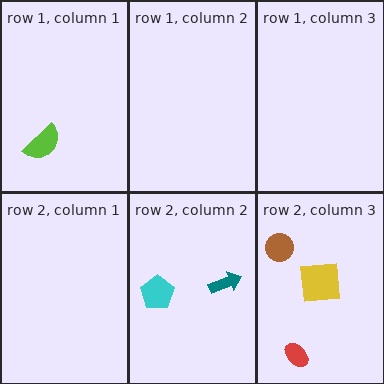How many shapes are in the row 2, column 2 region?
2.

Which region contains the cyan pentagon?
The row 2, column 2 region.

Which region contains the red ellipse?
The row 2, column 3 region.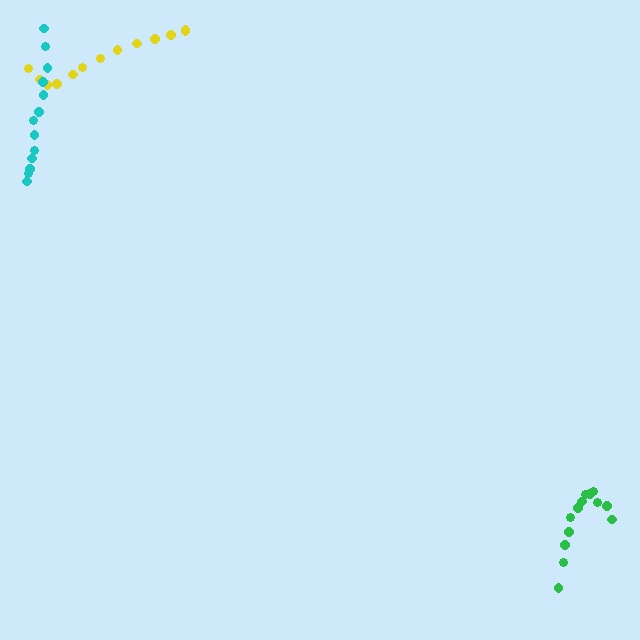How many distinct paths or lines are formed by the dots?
There are 3 distinct paths.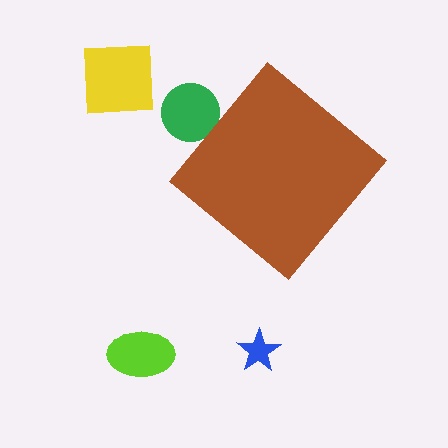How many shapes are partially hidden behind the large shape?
1 shape is partially hidden.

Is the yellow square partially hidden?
No, the yellow square is fully visible.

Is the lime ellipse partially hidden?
No, the lime ellipse is fully visible.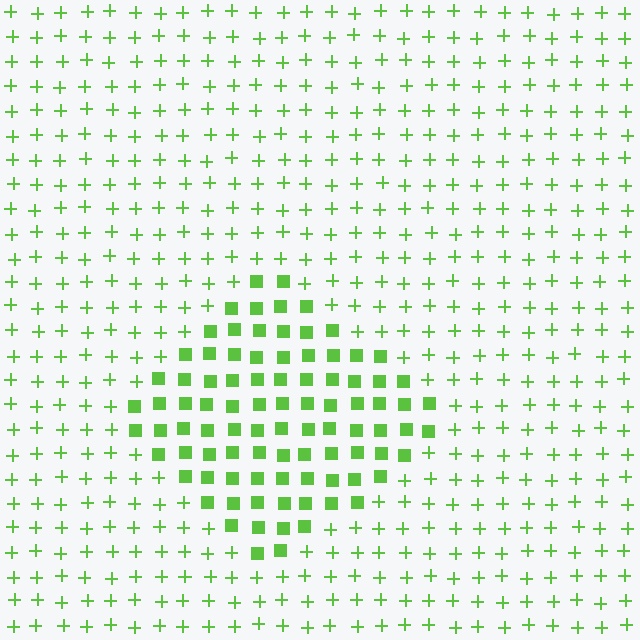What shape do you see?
I see a diamond.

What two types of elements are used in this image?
The image uses squares inside the diamond region and plus signs outside it.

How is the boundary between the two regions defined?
The boundary is defined by a change in element shape: squares inside vs. plus signs outside. All elements share the same color and spacing.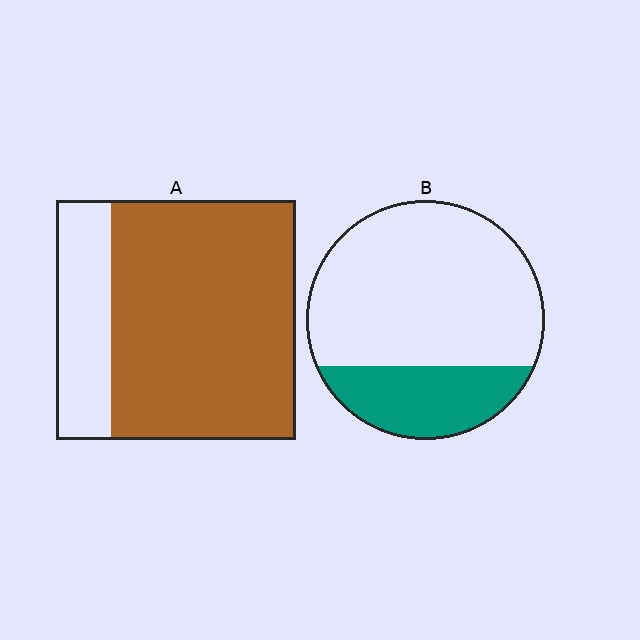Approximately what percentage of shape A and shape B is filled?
A is approximately 75% and B is approximately 25%.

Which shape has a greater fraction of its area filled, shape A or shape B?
Shape A.